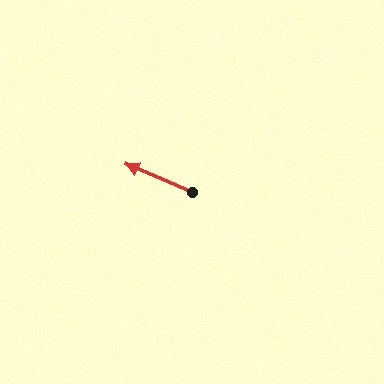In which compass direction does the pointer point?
Northwest.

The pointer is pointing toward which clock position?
Roughly 10 o'clock.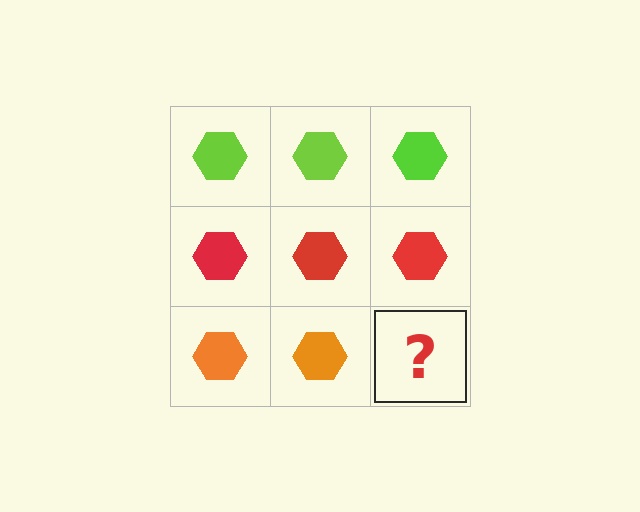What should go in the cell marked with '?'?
The missing cell should contain an orange hexagon.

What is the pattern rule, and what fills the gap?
The rule is that each row has a consistent color. The gap should be filled with an orange hexagon.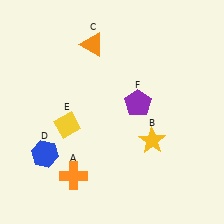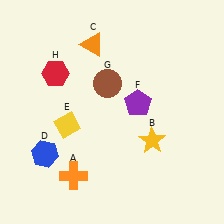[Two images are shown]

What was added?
A brown circle (G), a red hexagon (H) were added in Image 2.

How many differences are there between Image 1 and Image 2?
There are 2 differences between the two images.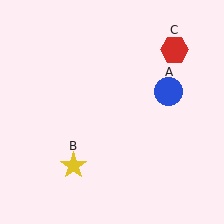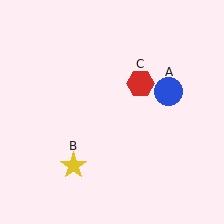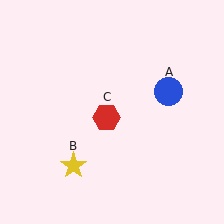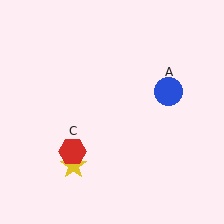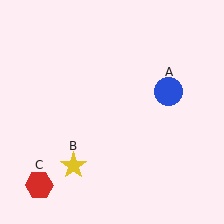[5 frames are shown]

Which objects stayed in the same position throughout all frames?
Blue circle (object A) and yellow star (object B) remained stationary.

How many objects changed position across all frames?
1 object changed position: red hexagon (object C).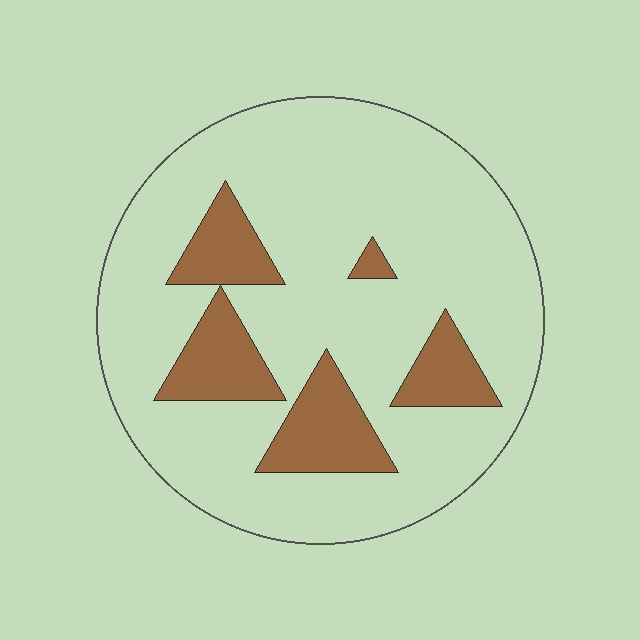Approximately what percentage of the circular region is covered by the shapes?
Approximately 20%.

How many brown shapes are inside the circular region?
5.